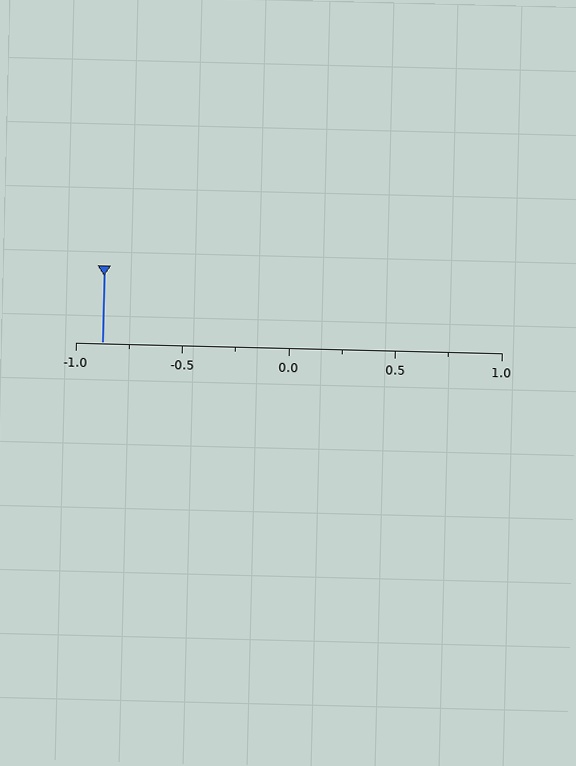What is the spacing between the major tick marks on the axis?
The major ticks are spaced 0.5 apart.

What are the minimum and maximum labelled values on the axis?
The axis runs from -1.0 to 1.0.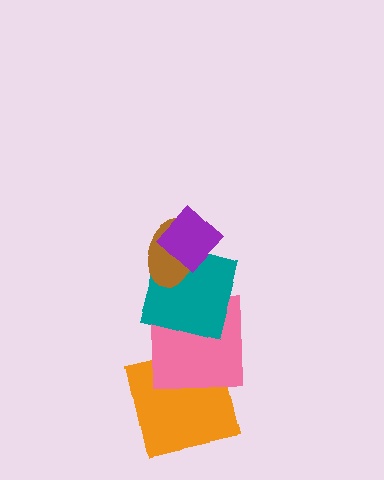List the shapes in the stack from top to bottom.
From top to bottom: the purple diamond, the brown ellipse, the teal square, the pink square, the orange square.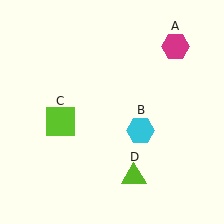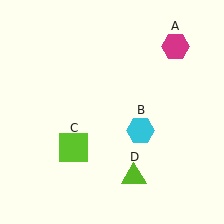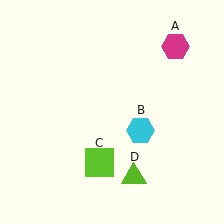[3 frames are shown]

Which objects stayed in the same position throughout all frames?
Magenta hexagon (object A) and cyan hexagon (object B) and lime triangle (object D) remained stationary.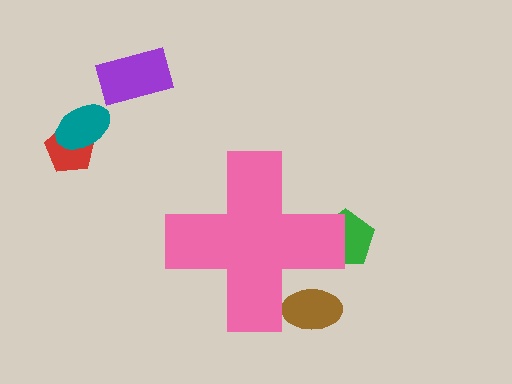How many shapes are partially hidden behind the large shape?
2 shapes are partially hidden.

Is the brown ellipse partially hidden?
Yes, the brown ellipse is partially hidden behind the pink cross.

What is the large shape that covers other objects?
A pink cross.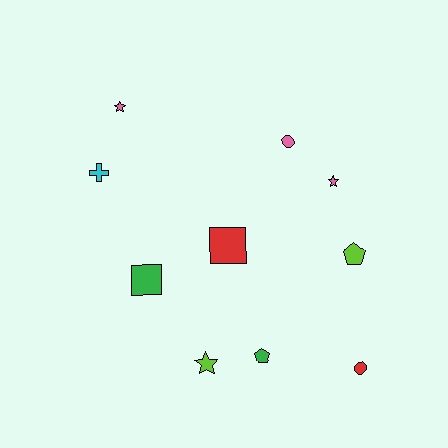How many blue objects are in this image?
There are no blue objects.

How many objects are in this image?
There are 10 objects.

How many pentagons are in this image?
There are 2 pentagons.